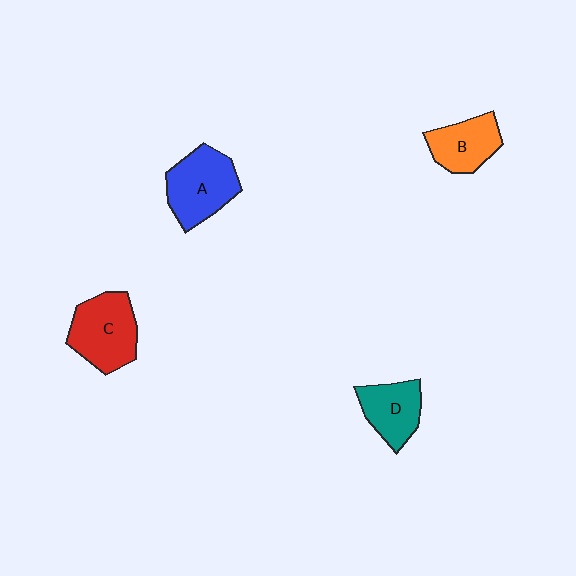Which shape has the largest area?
Shape C (red).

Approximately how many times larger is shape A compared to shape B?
Approximately 1.3 times.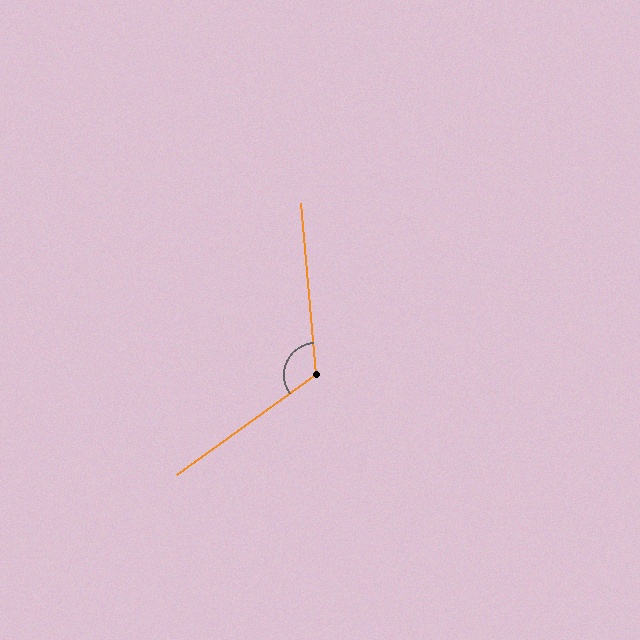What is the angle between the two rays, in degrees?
Approximately 121 degrees.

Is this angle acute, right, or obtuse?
It is obtuse.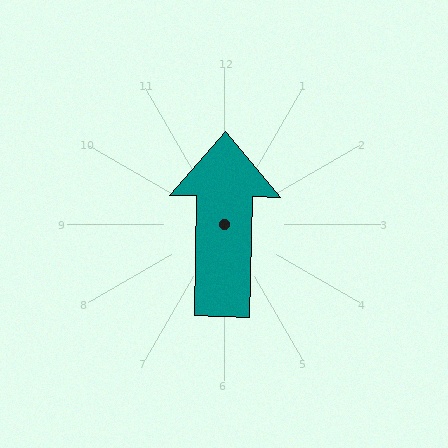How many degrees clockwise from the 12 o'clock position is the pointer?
Approximately 1 degrees.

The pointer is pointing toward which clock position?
Roughly 12 o'clock.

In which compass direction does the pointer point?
North.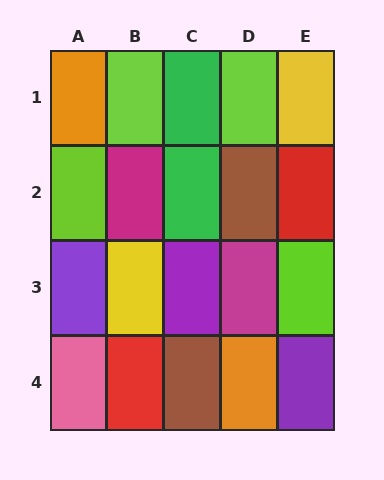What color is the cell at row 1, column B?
Lime.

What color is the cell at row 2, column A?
Lime.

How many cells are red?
2 cells are red.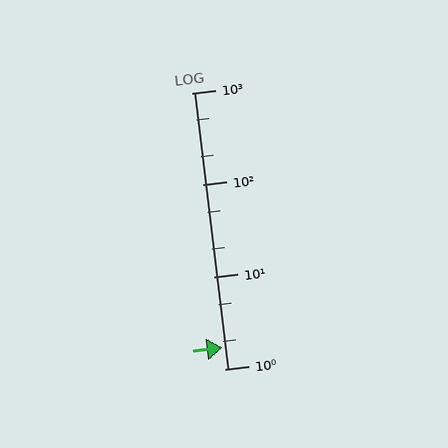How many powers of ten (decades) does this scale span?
The scale spans 3 decades, from 1 to 1000.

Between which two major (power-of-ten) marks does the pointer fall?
The pointer is between 1 and 10.